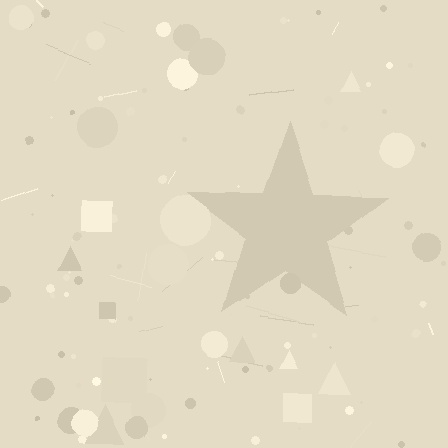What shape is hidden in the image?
A star is hidden in the image.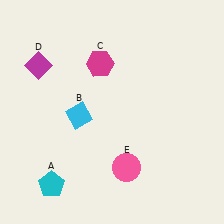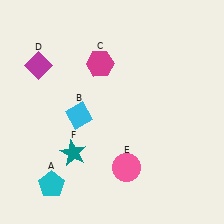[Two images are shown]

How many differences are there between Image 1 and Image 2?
There is 1 difference between the two images.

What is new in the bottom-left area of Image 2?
A teal star (F) was added in the bottom-left area of Image 2.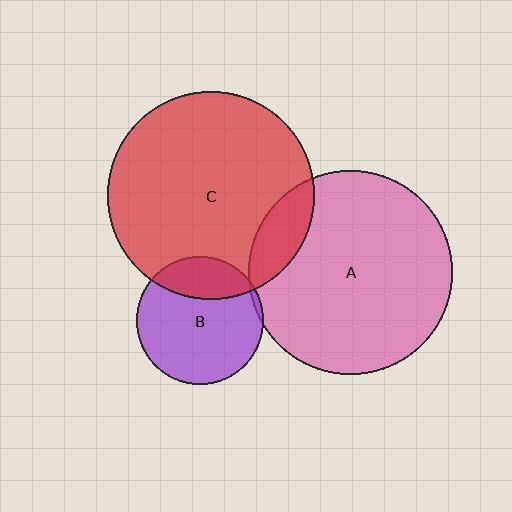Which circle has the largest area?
Circle C (red).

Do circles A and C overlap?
Yes.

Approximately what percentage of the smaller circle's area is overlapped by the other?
Approximately 15%.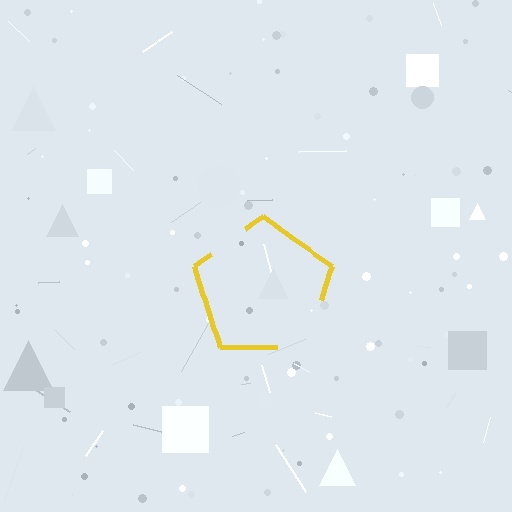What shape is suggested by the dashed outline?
The dashed outline suggests a pentagon.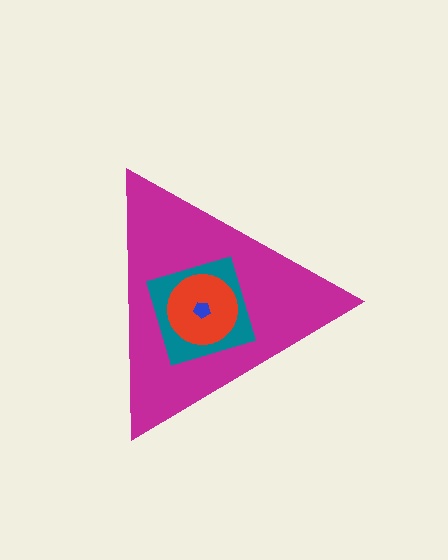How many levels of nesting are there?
4.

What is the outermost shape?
The magenta triangle.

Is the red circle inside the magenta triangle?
Yes.